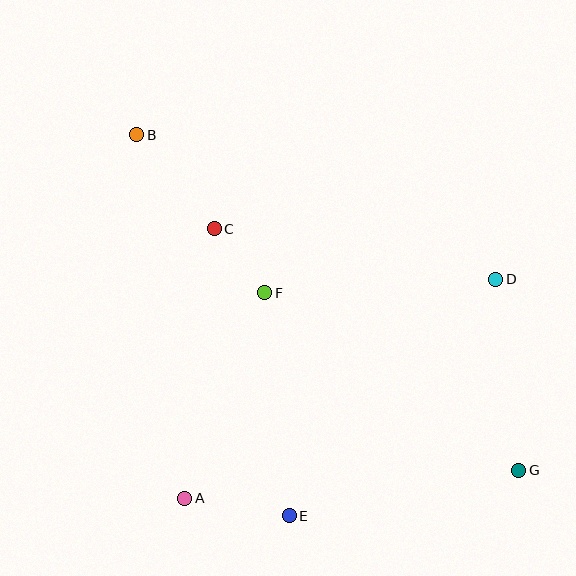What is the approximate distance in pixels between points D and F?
The distance between D and F is approximately 231 pixels.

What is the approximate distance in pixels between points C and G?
The distance between C and G is approximately 389 pixels.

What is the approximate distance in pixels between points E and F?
The distance between E and F is approximately 224 pixels.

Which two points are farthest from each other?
Points B and G are farthest from each other.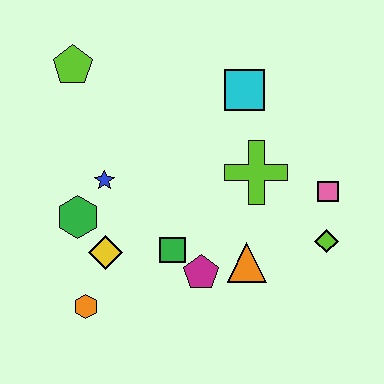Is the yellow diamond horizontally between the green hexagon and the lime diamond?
Yes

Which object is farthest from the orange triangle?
The lime pentagon is farthest from the orange triangle.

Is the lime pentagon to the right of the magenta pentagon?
No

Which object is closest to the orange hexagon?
The yellow diamond is closest to the orange hexagon.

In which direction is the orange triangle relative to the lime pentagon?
The orange triangle is below the lime pentagon.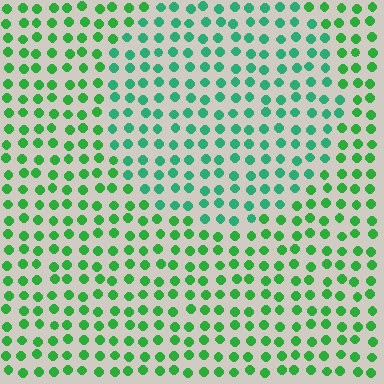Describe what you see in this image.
The image is filled with small green elements in a uniform arrangement. A circle-shaped region is visible where the elements are tinted to a slightly different hue, forming a subtle color boundary.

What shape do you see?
I see a circle.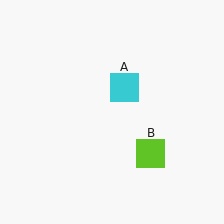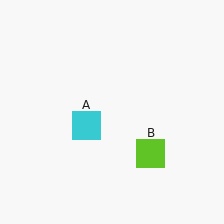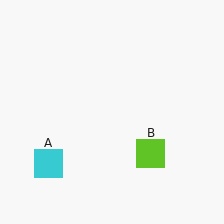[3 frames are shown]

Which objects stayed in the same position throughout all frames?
Lime square (object B) remained stationary.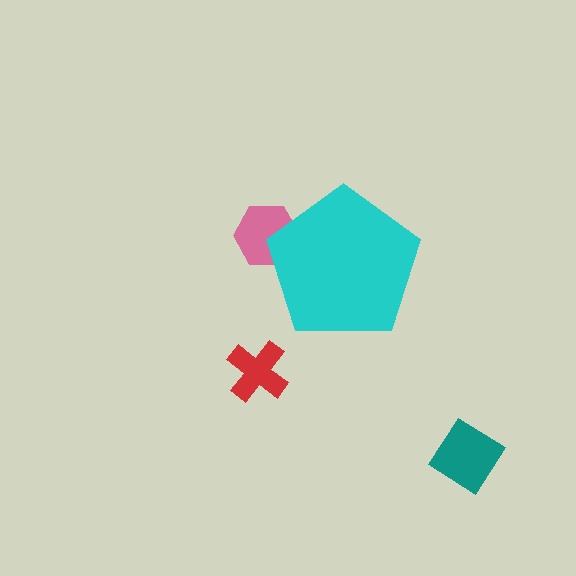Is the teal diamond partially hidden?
No, the teal diamond is fully visible.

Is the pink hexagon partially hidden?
Yes, the pink hexagon is partially hidden behind the cyan pentagon.